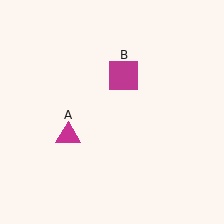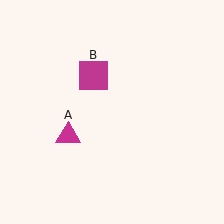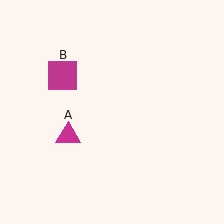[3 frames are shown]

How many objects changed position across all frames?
1 object changed position: magenta square (object B).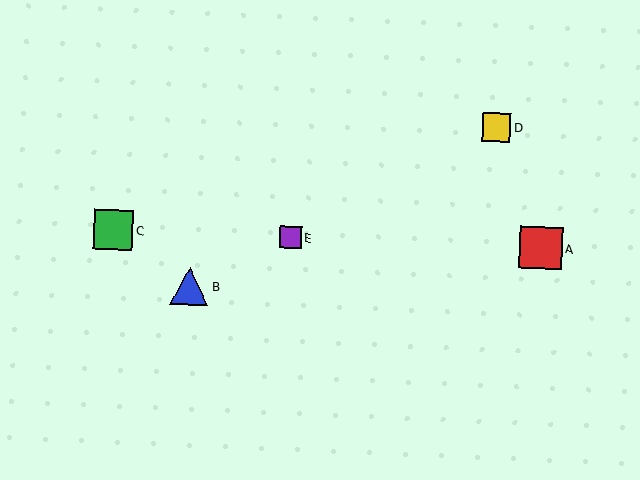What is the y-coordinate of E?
Object E is at y≈237.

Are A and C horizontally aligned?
Yes, both are at y≈248.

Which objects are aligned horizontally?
Objects A, C, E are aligned horizontally.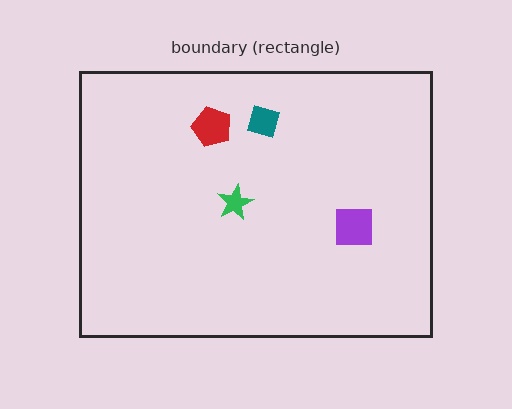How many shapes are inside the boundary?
4 inside, 0 outside.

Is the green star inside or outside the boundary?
Inside.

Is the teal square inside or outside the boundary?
Inside.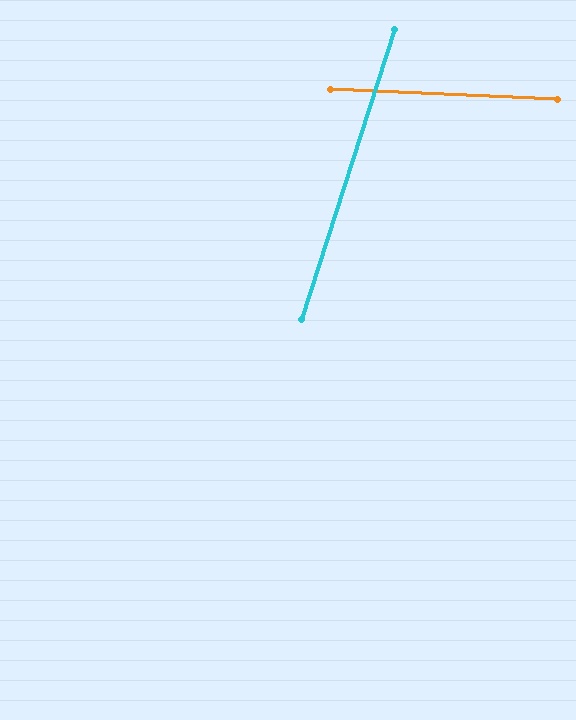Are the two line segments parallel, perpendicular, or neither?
Neither parallel nor perpendicular — they differ by about 74°.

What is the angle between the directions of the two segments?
Approximately 74 degrees.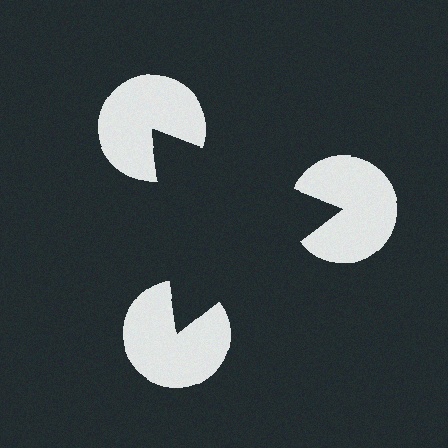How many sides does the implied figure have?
3 sides.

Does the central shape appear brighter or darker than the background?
It typically appears slightly darker than the background, even though no actual brightness change is drawn.